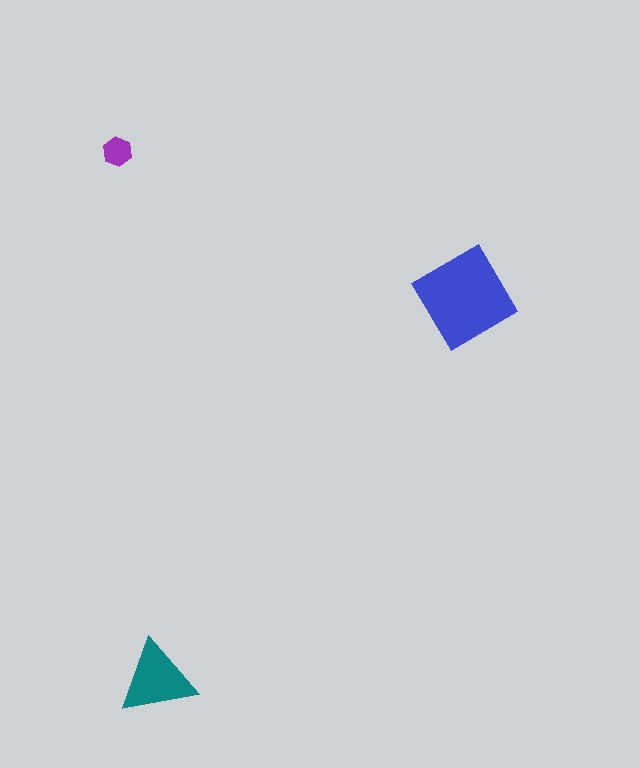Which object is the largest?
The blue diamond.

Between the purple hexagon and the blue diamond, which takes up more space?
The blue diamond.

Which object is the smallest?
The purple hexagon.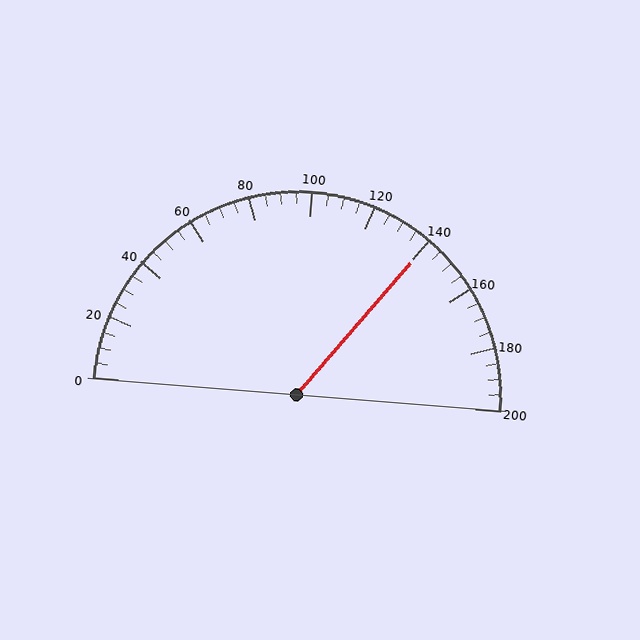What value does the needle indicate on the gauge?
The needle indicates approximately 140.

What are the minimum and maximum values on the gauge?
The gauge ranges from 0 to 200.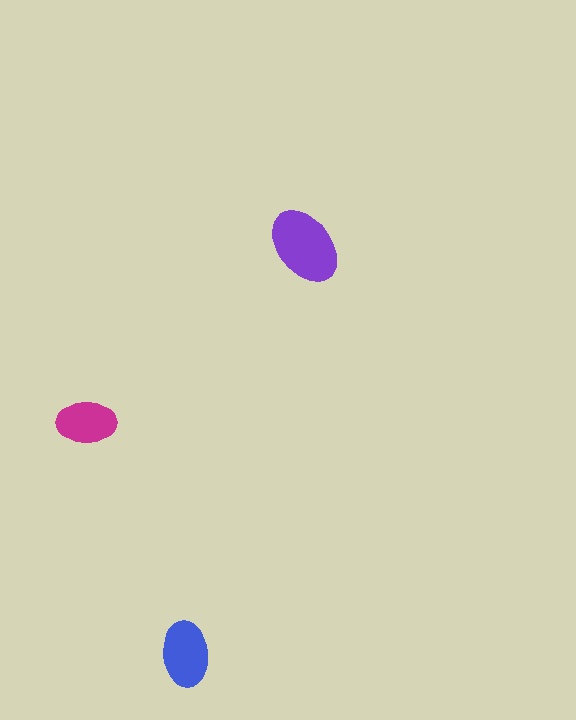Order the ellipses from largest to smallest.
the purple one, the blue one, the magenta one.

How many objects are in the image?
There are 3 objects in the image.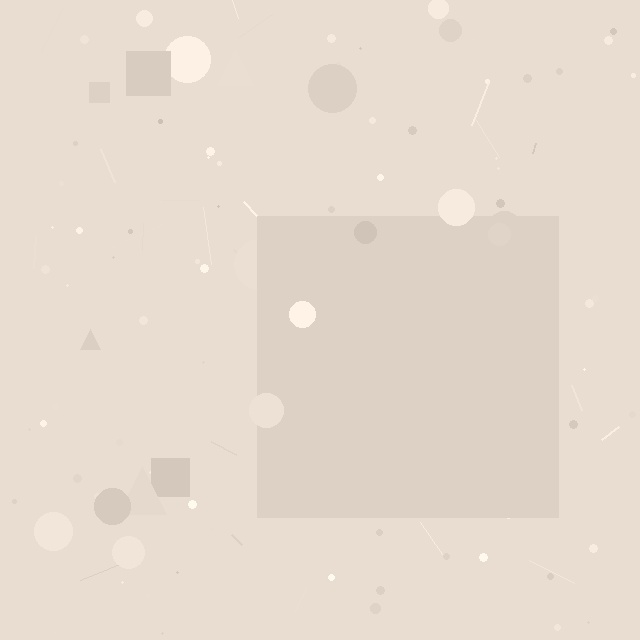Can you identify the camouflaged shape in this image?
The camouflaged shape is a square.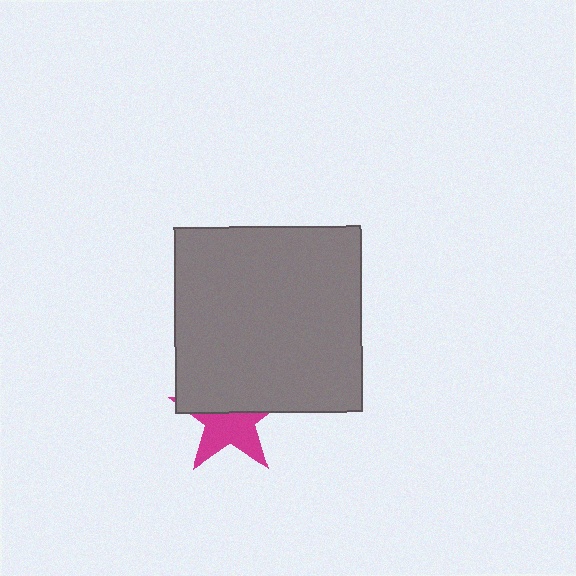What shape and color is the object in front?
The object in front is a gray square.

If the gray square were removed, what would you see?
You would see the complete magenta star.